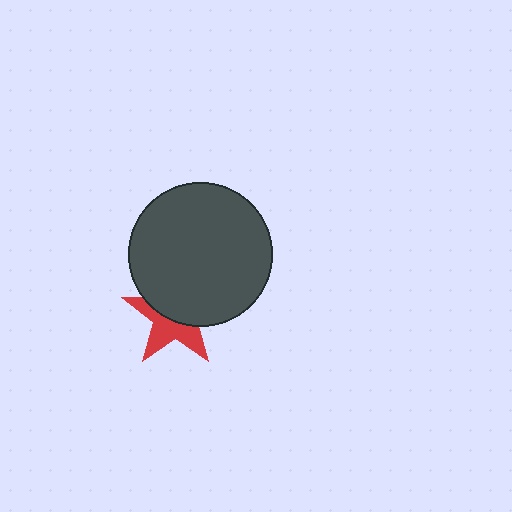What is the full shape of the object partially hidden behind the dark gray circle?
The partially hidden object is a red star.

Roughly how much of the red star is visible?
About half of it is visible (roughly 47%).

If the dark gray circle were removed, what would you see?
You would see the complete red star.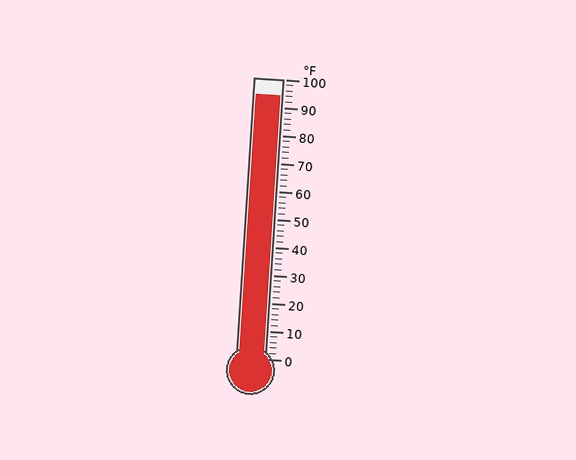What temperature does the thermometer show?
The thermometer shows approximately 94°F.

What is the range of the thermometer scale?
The thermometer scale ranges from 0°F to 100°F.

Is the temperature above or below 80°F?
The temperature is above 80°F.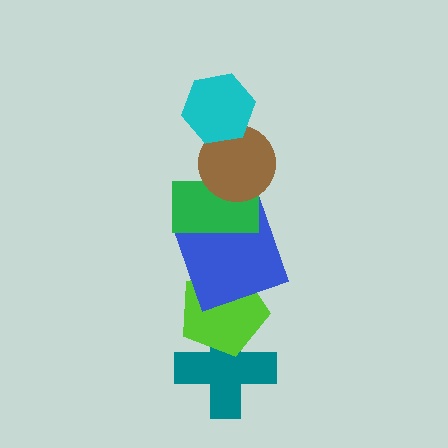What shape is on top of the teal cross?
The lime pentagon is on top of the teal cross.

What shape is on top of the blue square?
The green rectangle is on top of the blue square.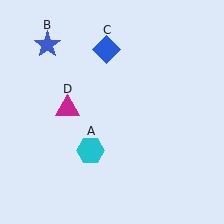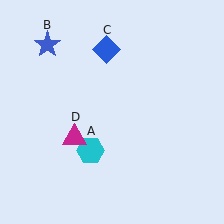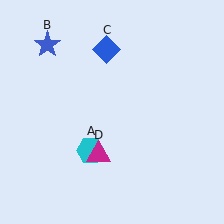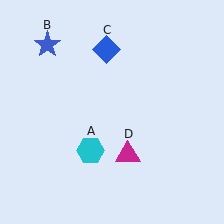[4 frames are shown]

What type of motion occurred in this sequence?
The magenta triangle (object D) rotated counterclockwise around the center of the scene.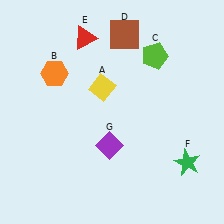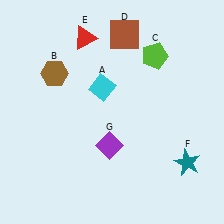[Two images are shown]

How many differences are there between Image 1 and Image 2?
There are 3 differences between the two images.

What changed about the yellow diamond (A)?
In Image 1, A is yellow. In Image 2, it changed to cyan.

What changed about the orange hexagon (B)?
In Image 1, B is orange. In Image 2, it changed to brown.